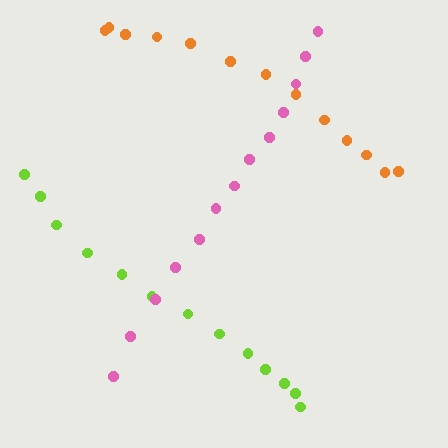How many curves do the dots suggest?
There are 3 distinct paths.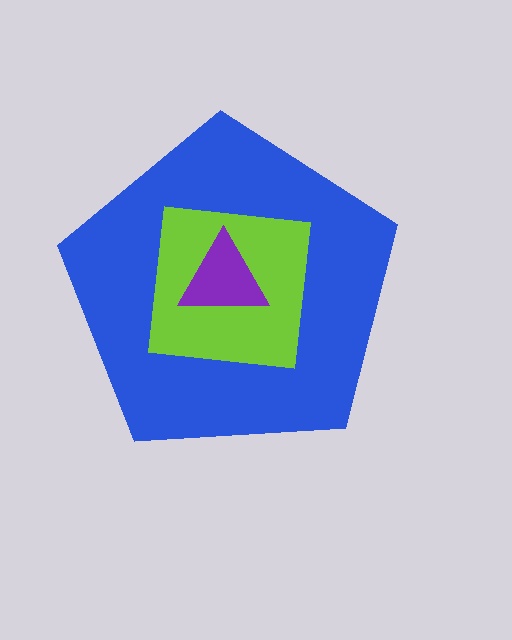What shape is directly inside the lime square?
The purple triangle.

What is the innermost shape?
The purple triangle.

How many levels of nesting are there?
3.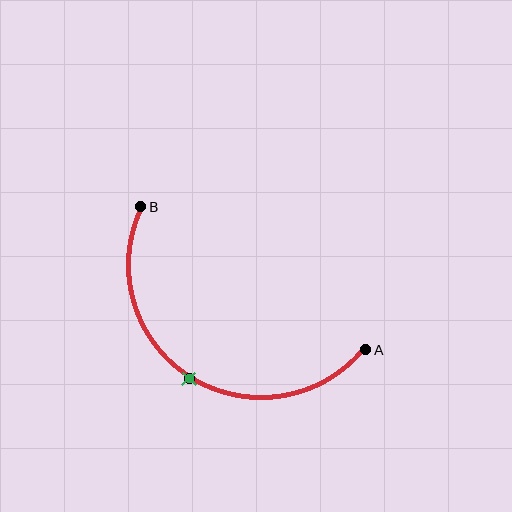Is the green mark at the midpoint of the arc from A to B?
Yes. The green mark lies on the arc at equal arc-length from both A and B — it is the arc midpoint.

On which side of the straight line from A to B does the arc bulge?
The arc bulges below the straight line connecting A and B.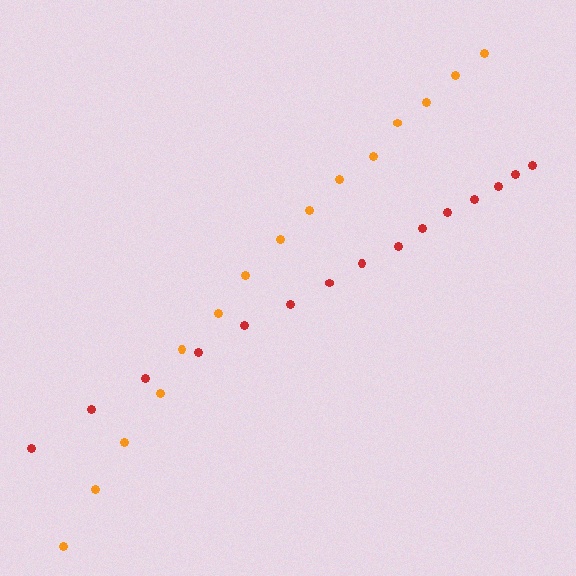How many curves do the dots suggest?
There are 2 distinct paths.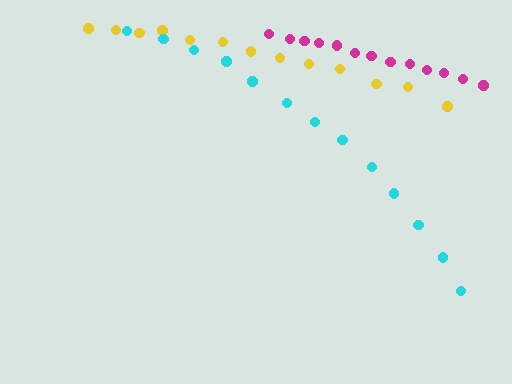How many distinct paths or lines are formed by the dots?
There are 3 distinct paths.